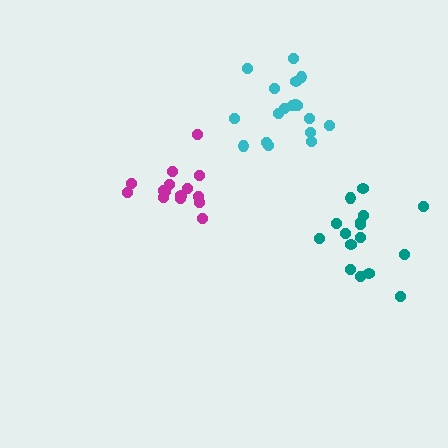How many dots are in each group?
Group 1: 15 dots, Group 2: 18 dots, Group 3: 16 dots (49 total).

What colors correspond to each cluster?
The clusters are colored: magenta, cyan, teal.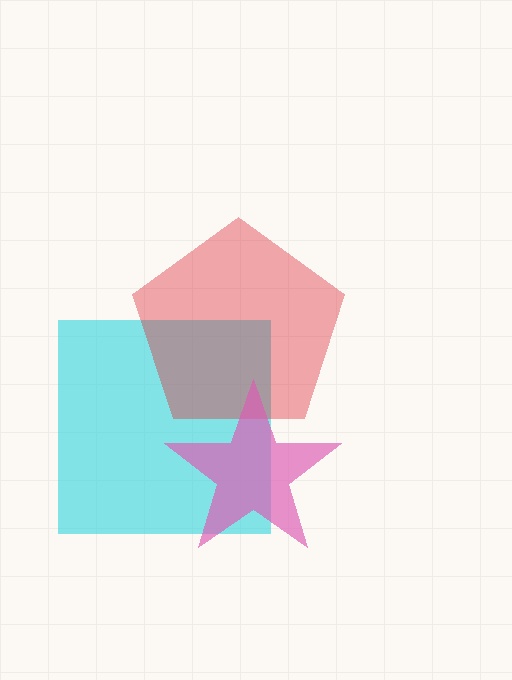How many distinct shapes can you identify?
There are 3 distinct shapes: a cyan square, a red pentagon, a pink star.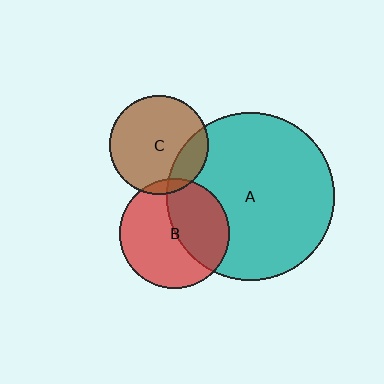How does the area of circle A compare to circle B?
Approximately 2.3 times.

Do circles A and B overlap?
Yes.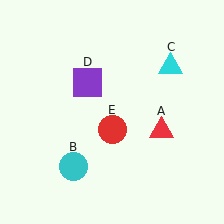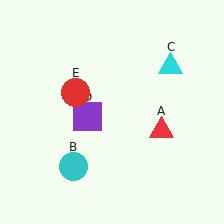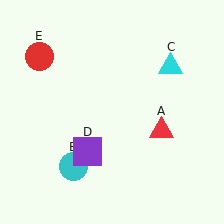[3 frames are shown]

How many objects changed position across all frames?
2 objects changed position: purple square (object D), red circle (object E).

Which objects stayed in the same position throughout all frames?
Red triangle (object A) and cyan circle (object B) and cyan triangle (object C) remained stationary.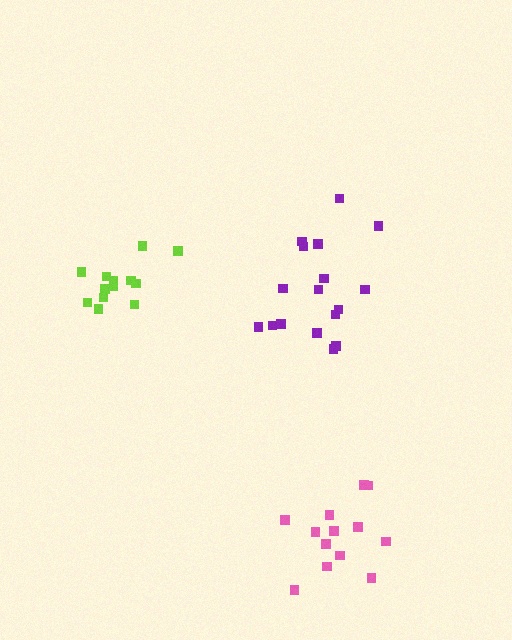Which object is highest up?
The lime cluster is topmost.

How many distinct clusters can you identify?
There are 3 distinct clusters.